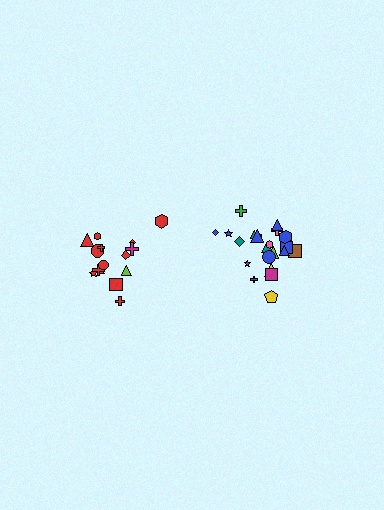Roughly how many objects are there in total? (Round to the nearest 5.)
Roughly 35 objects in total.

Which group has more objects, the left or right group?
The right group.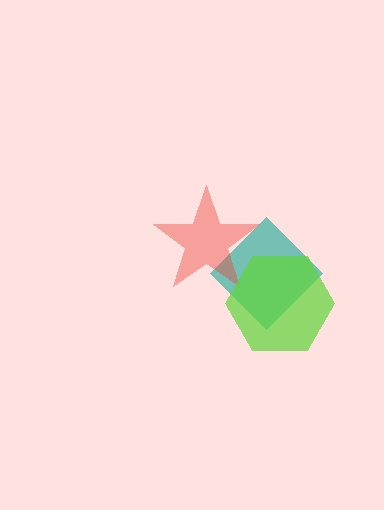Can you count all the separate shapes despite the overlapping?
Yes, there are 3 separate shapes.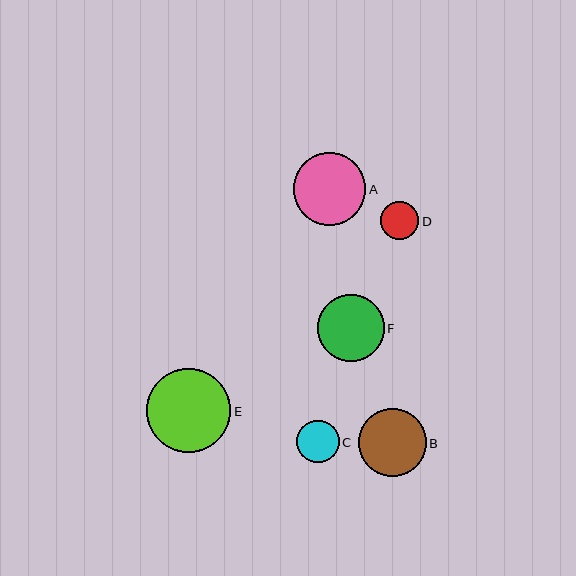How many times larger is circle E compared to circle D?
Circle E is approximately 2.2 times the size of circle D.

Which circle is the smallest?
Circle D is the smallest with a size of approximately 38 pixels.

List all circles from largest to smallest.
From largest to smallest: E, A, B, F, C, D.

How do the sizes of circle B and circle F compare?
Circle B and circle F are approximately the same size.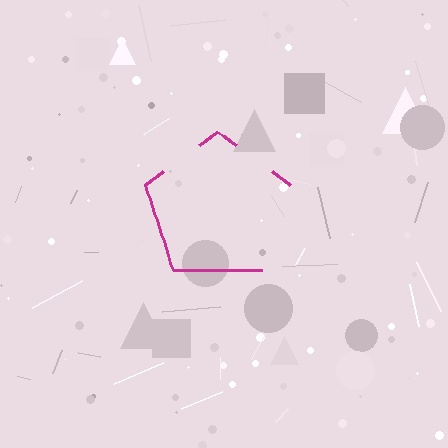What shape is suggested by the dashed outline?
The dashed outline suggests a pentagon.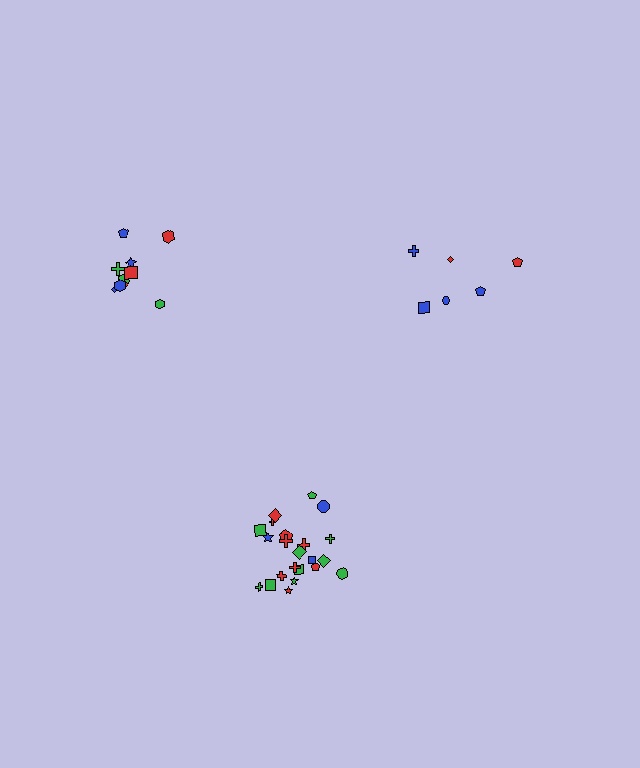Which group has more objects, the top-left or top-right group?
The top-left group.